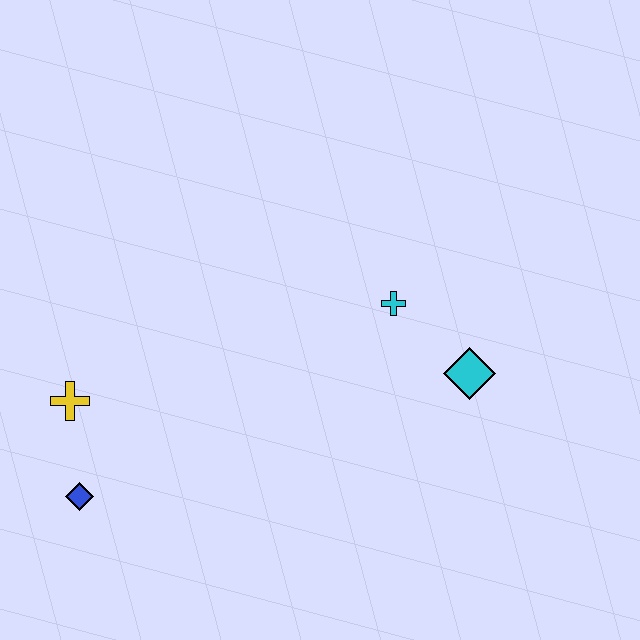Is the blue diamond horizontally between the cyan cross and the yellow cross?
Yes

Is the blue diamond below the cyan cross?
Yes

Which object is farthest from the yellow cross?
The cyan diamond is farthest from the yellow cross.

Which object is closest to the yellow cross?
The blue diamond is closest to the yellow cross.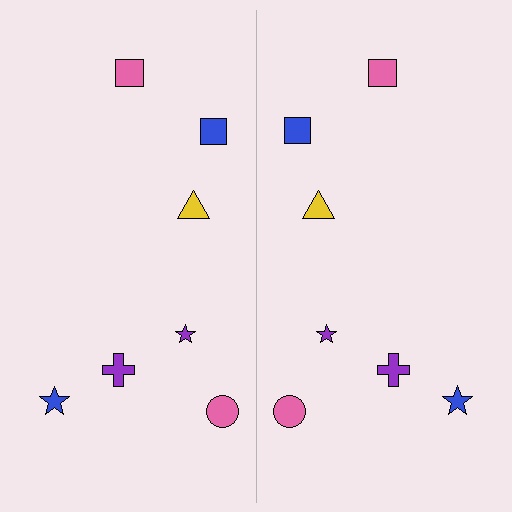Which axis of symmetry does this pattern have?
The pattern has a vertical axis of symmetry running through the center of the image.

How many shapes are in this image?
There are 14 shapes in this image.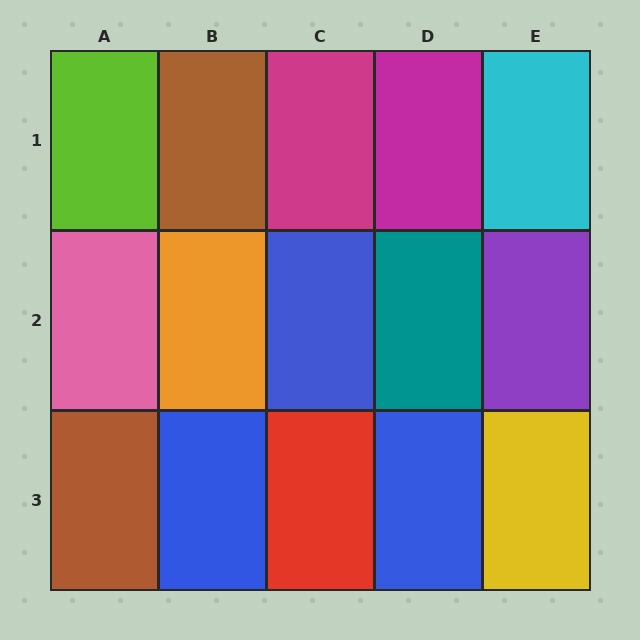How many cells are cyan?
1 cell is cyan.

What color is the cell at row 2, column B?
Orange.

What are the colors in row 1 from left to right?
Lime, brown, magenta, magenta, cyan.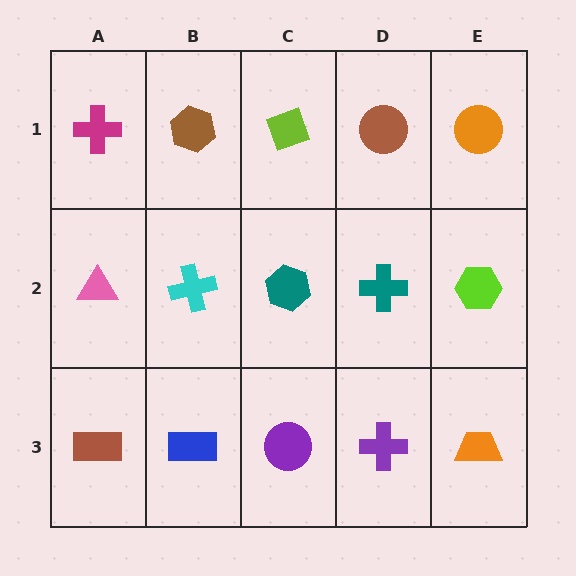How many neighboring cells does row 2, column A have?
3.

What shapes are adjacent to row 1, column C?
A teal hexagon (row 2, column C), a brown hexagon (row 1, column B), a brown circle (row 1, column D).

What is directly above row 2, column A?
A magenta cross.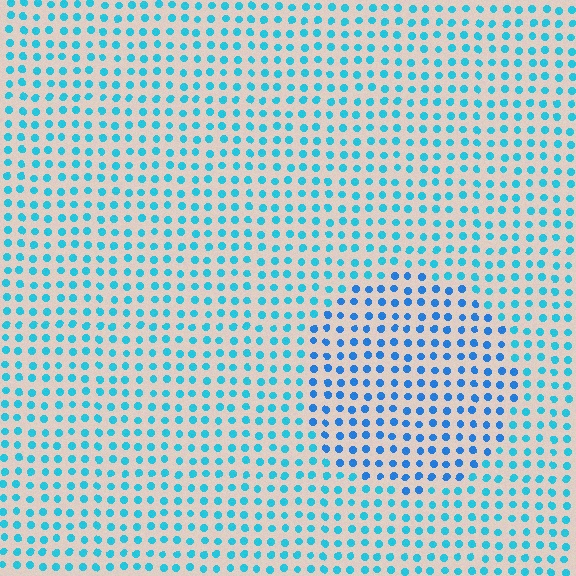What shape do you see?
I see a circle.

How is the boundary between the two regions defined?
The boundary is defined purely by a slight shift in hue (about 24 degrees). Spacing, size, and orientation are identical on both sides.